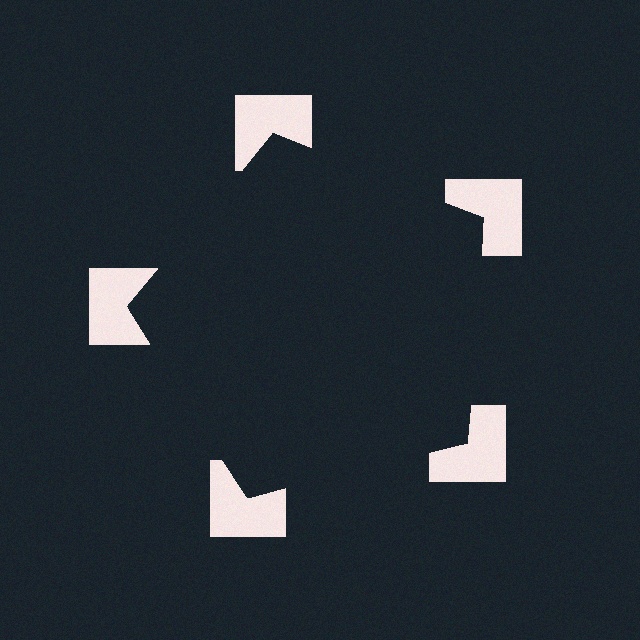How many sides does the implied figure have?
5 sides.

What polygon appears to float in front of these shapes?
An illusory pentagon — its edges are inferred from the aligned wedge cuts in the notched squares, not physically drawn.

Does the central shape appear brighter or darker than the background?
It typically appears slightly darker than the background, even though no actual brightness change is drawn.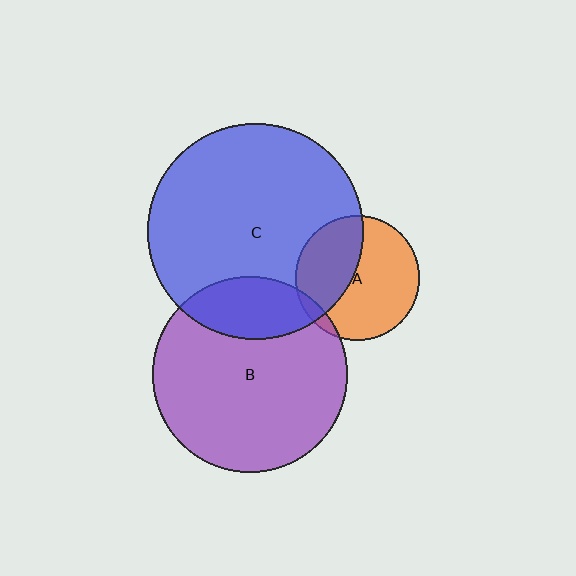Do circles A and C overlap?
Yes.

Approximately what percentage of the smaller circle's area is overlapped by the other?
Approximately 40%.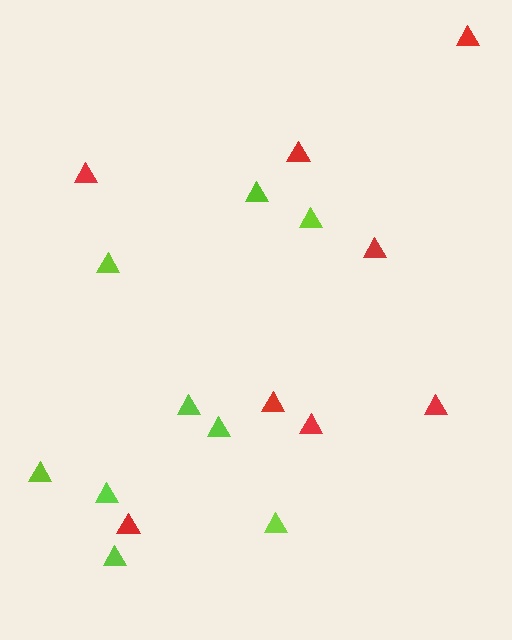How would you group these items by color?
There are 2 groups: one group of lime triangles (9) and one group of red triangles (8).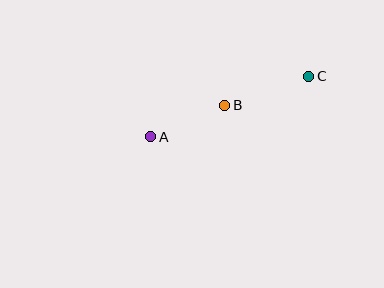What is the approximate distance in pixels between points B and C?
The distance between B and C is approximately 89 pixels.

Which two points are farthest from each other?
Points A and C are farthest from each other.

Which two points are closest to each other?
Points A and B are closest to each other.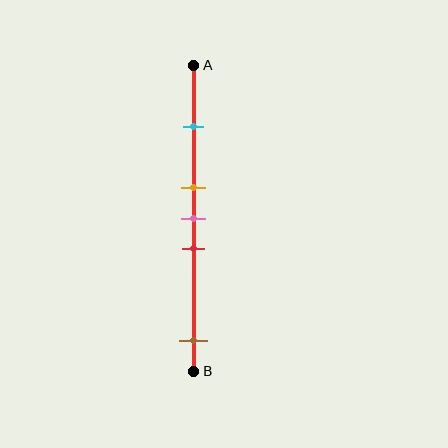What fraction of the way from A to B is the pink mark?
The pink mark is approximately 50% (0.5) of the way from A to B.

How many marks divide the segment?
There are 5 marks dividing the segment.